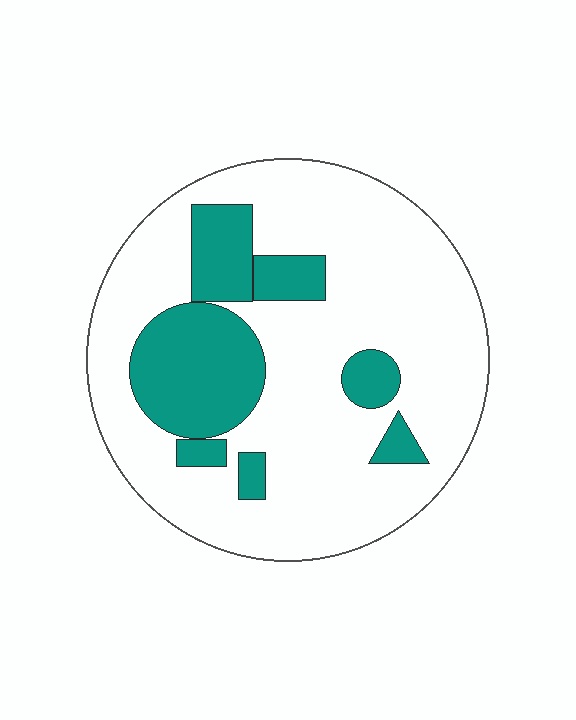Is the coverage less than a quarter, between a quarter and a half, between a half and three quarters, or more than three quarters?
Less than a quarter.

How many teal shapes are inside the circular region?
7.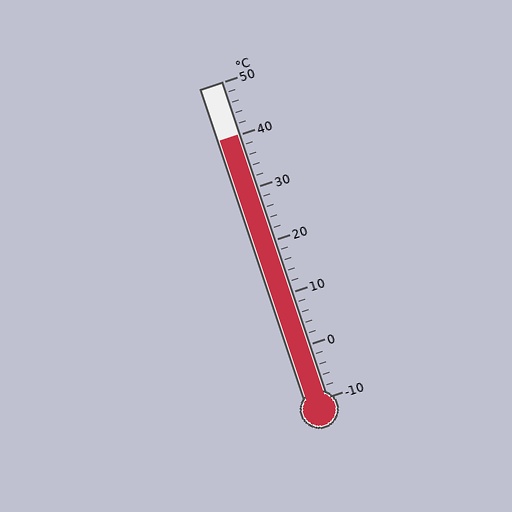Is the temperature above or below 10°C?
The temperature is above 10°C.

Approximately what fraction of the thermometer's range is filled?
The thermometer is filled to approximately 85% of its range.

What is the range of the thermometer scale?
The thermometer scale ranges from -10°C to 50°C.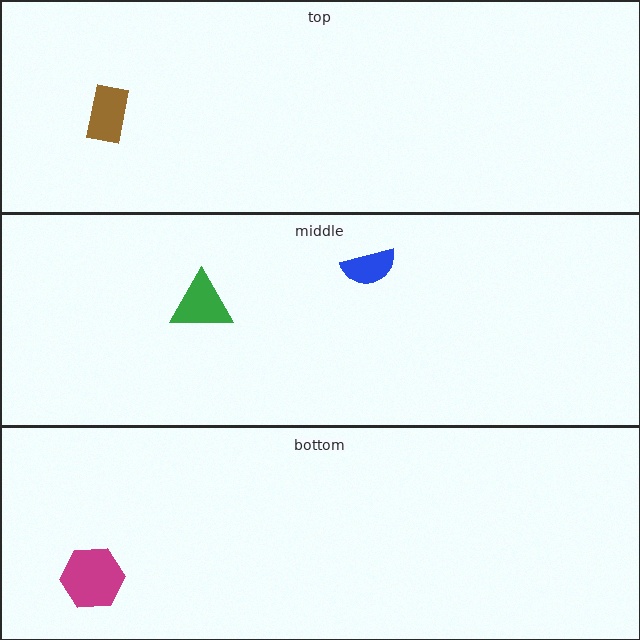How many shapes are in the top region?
1.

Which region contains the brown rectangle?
The top region.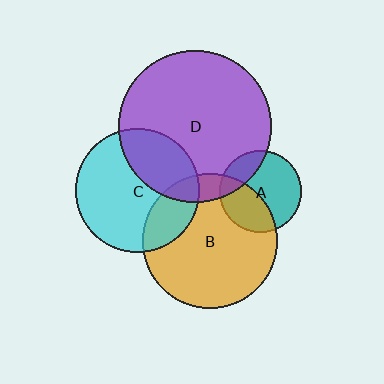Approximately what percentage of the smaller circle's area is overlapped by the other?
Approximately 25%.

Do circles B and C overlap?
Yes.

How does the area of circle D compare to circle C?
Approximately 1.5 times.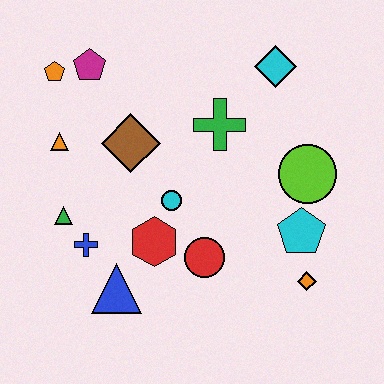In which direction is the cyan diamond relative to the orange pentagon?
The cyan diamond is to the right of the orange pentagon.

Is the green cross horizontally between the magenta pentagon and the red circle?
No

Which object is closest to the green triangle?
The blue cross is closest to the green triangle.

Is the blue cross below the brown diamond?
Yes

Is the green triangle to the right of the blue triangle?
No